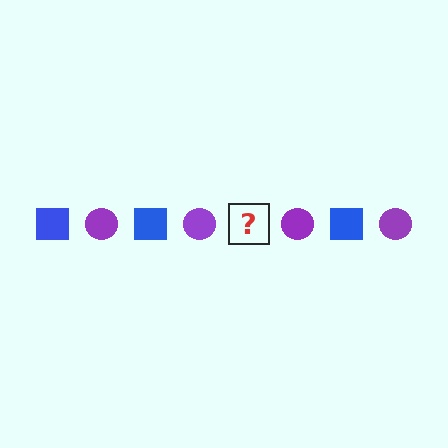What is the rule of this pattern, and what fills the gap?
The rule is that the pattern alternates between blue square and purple circle. The gap should be filled with a blue square.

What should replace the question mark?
The question mark should be replaced with a blue square.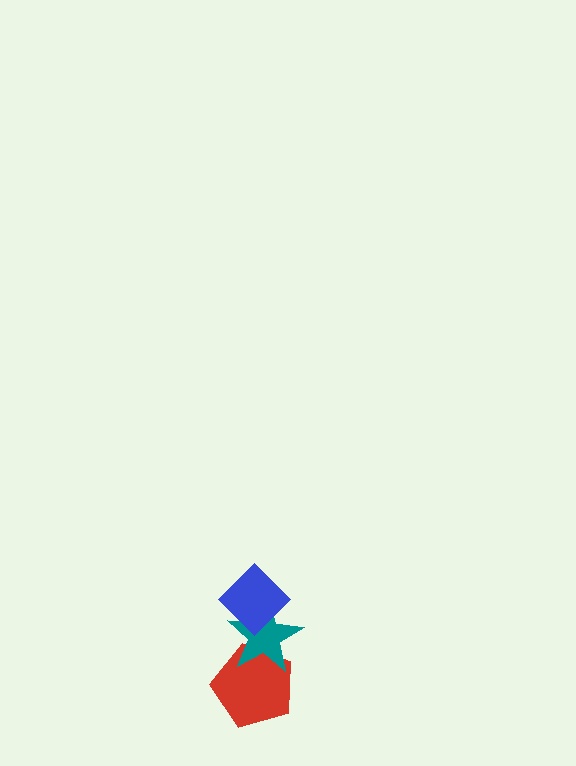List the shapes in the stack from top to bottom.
From top to bottom: the blue diamond, the teal star, the red pentagon.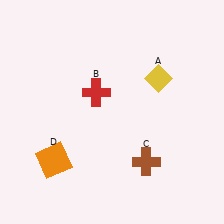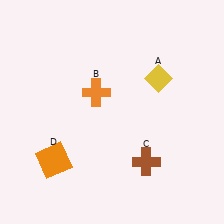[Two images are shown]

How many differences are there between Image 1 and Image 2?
There is 1 difference between the two images.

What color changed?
The cross (B) changed from red in Image 1 to orange in Image 2.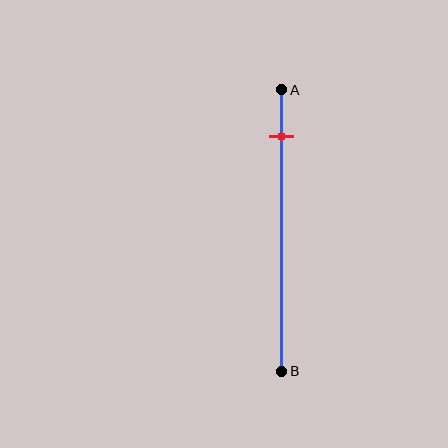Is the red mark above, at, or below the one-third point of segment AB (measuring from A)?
The red mark is above the one-third point of segment AB.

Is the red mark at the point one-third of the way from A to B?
No, the mark is at about 15% from A, not at the 33% one-third point.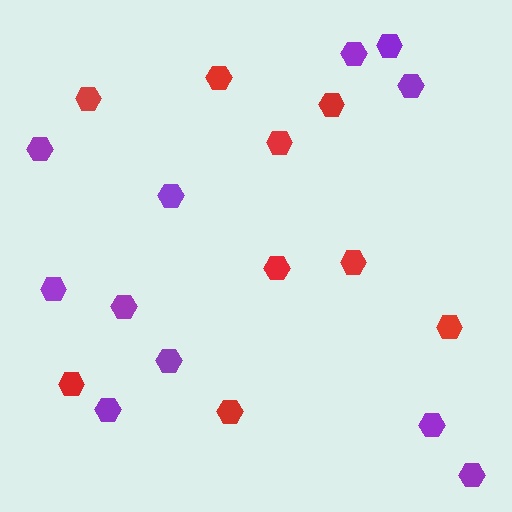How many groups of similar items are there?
There are 2 groups: one group of red hexagons (9) and one group of purple hexagons (11).